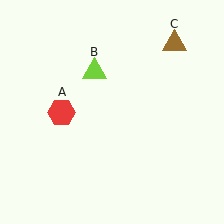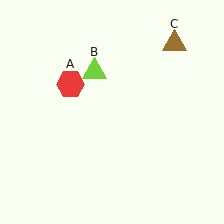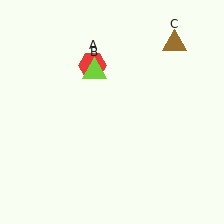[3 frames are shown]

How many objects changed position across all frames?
1 object changed position: red hexagon (object A).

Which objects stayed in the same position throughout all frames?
Lime triangle (object B) and brown triangle (object C) remained stationary.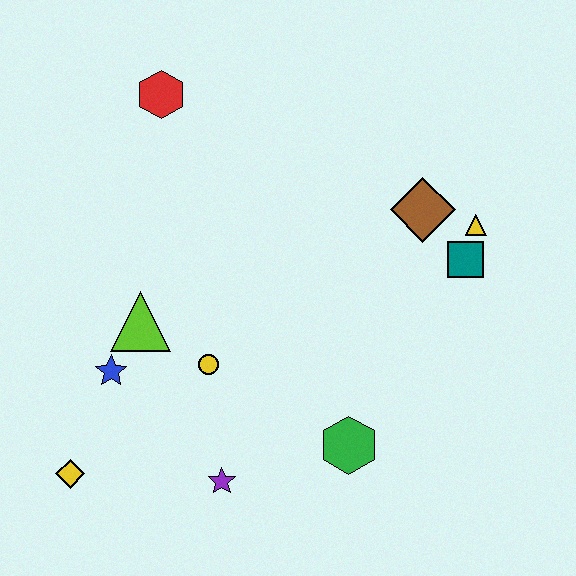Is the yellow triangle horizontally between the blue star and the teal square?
No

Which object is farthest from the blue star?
The yellow triangle is farthest from the blue star.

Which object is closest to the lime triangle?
The blue star is closest to the lime triangle.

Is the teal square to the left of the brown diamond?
No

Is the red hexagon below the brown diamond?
No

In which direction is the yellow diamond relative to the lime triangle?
The yellow diamond is below the lime triangle.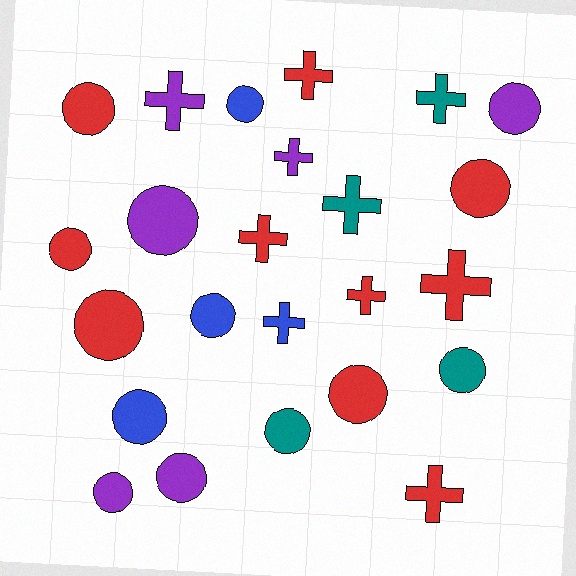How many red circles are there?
There are 5 red circles.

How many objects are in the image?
There are 24 objects.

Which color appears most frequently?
Red, with 10 objects.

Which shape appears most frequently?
Circle, with 14 objects.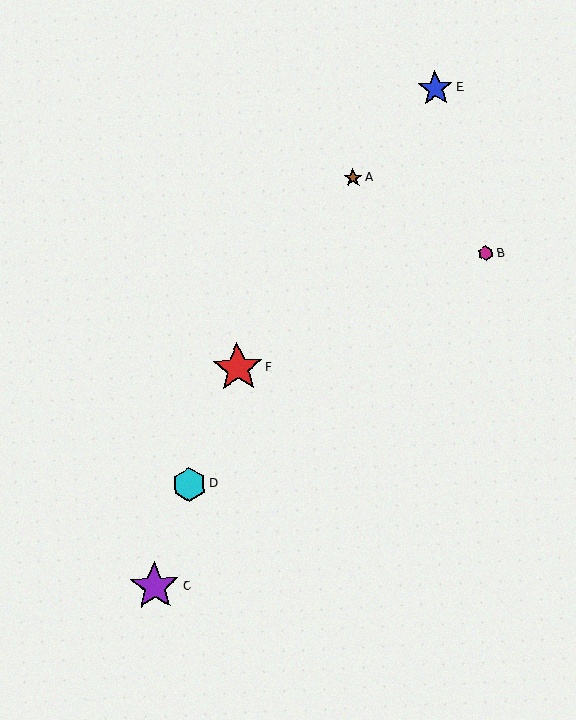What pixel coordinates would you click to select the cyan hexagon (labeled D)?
Click at (189, 485) to select the cyan hexagon D.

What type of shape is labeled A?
Shape A is a brown star.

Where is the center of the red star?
The center of the red star is at (238, 368).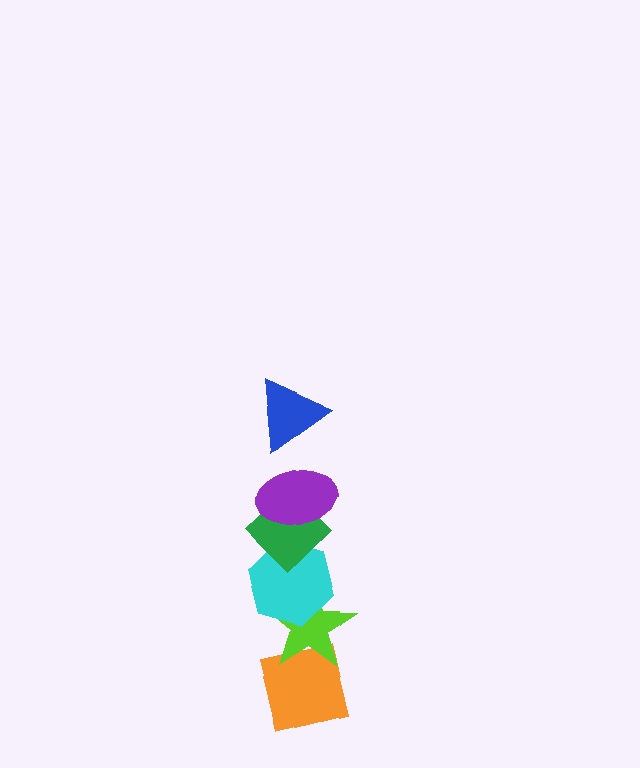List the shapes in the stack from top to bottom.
From top to bottom: the blue triangle, the purple ellipse, the green diamond, the cyan hexagon, the lime star, the orange square.